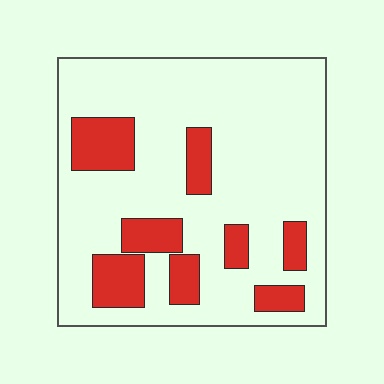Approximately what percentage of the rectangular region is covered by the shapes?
Approximately 20%.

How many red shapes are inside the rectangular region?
8.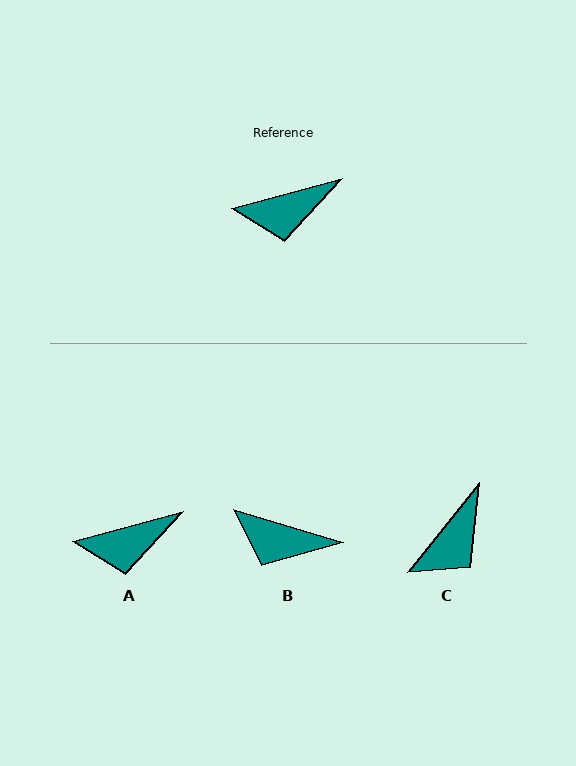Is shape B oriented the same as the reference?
No, it is off by about 32 degrees.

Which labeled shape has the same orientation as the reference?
A.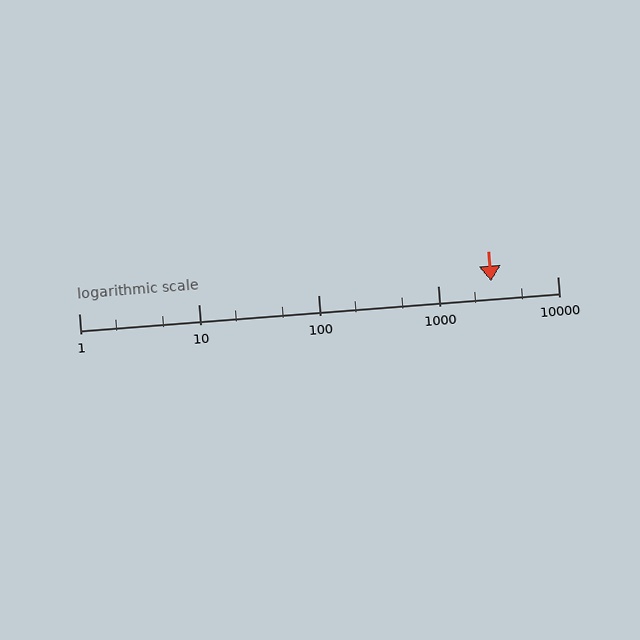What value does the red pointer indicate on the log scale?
The pointer indicates approximately 2800.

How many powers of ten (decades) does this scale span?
The scale spans 4 decades, from 1 to 10000.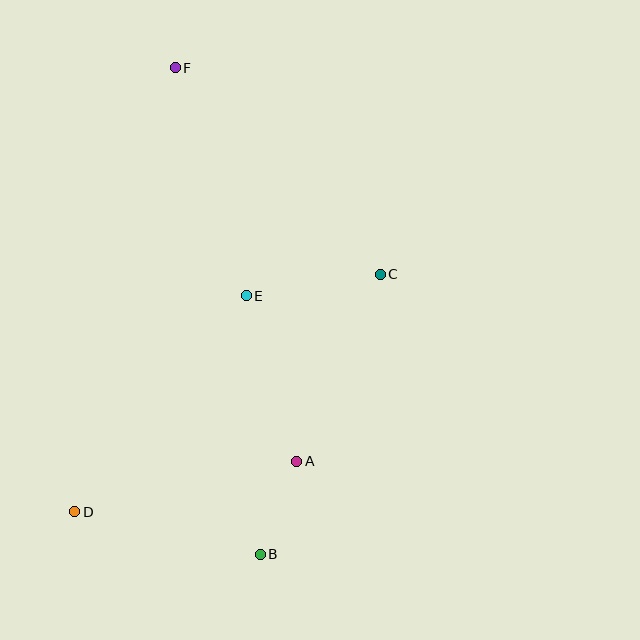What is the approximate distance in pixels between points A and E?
The distance between A and E is approximately 173 pixels.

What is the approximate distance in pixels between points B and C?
The distance between B and C is approximately 305 pixels.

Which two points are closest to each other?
Points A and B are closest to each other.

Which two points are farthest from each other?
Points B and F are farthest from each other.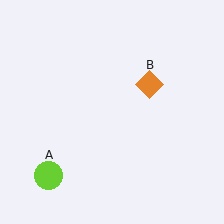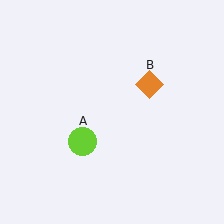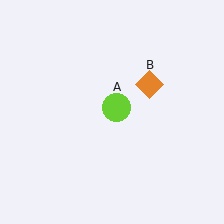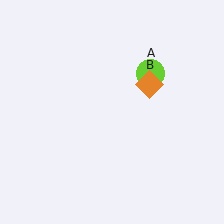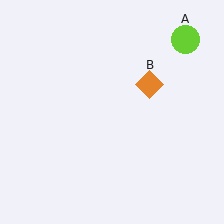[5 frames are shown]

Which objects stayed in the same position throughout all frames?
Orange diamond (object B) remained stationary.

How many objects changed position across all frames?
1 object changed position: lime circle (object A).